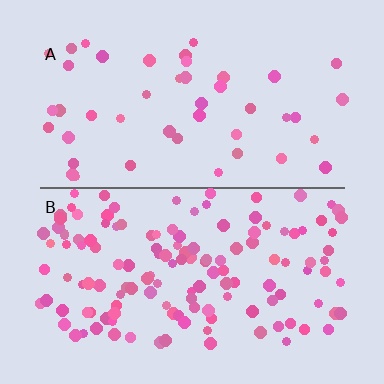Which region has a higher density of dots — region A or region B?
B (the bottom).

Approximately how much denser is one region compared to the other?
Approximately 3.0× — region B over region A.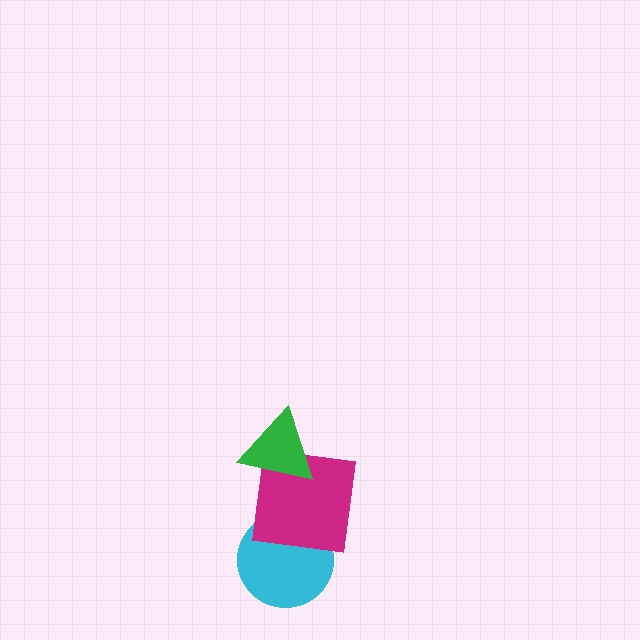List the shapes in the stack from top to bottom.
From top to bottom: the green triangle, the magenta square, the cyan circle.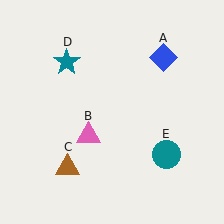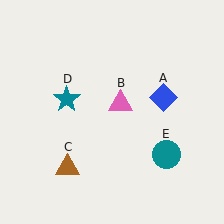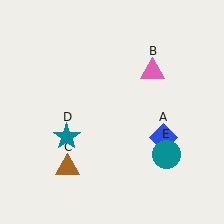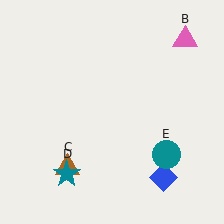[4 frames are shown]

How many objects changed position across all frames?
3 objects changed position: blue diamond (object A), pink triangle (object B), teal star (object D).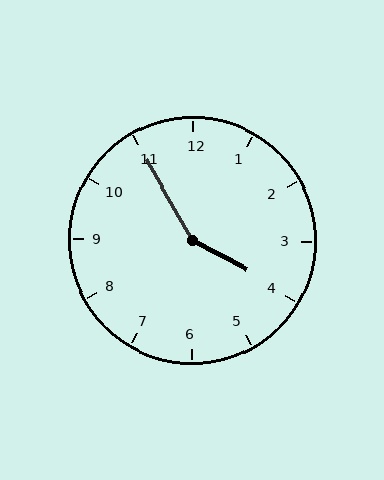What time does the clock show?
3:55.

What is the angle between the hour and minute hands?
Approximately 148 degrees.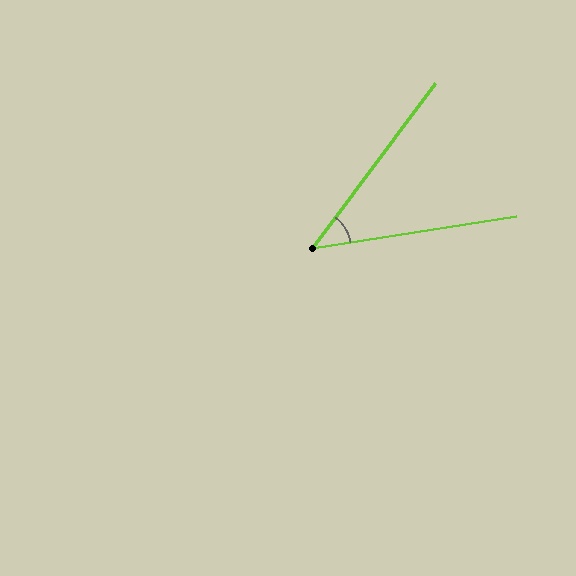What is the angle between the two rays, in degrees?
Approximately 44 degrees.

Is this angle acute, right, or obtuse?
It is acute.